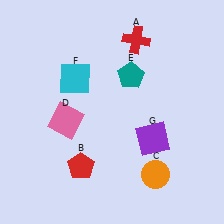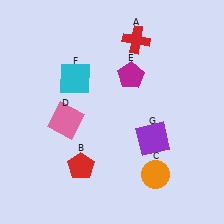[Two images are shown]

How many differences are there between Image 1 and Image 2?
There is 1 difference between the two images.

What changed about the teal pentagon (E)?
In Image 1, E is teal. In Image 2, it changed to magenta.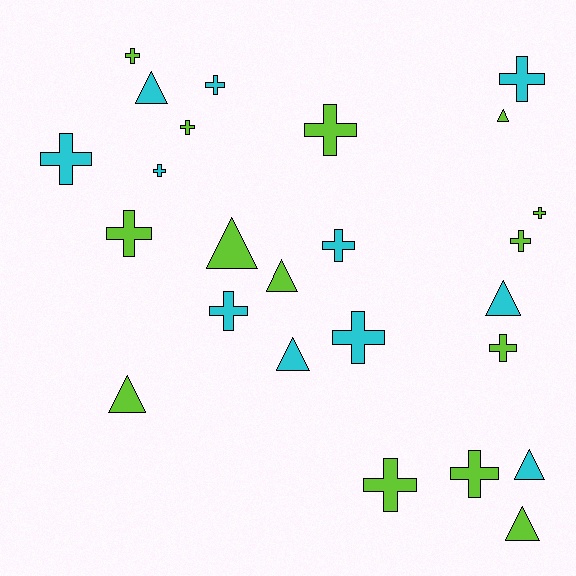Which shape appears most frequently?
Cross, with 16 objects.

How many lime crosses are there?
There are 9 lime crosses.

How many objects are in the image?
There are 25 objects.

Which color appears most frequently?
Lime, with 14 objects.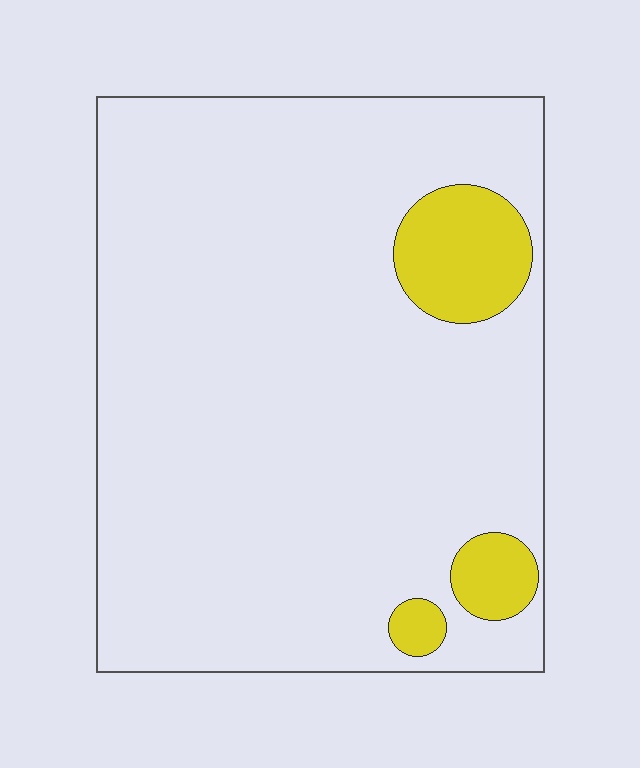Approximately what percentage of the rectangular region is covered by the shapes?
Approximately 10%.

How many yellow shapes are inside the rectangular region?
3.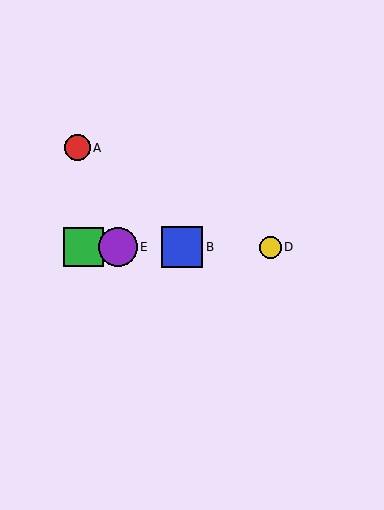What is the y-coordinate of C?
Object C is at y≈247.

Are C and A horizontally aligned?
No, C is at y≈247 and A is at y≈148.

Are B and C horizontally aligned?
Yes, both are at y≈247.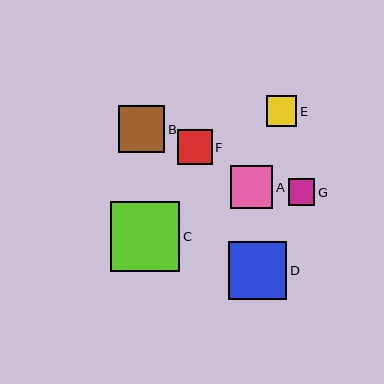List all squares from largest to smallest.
From largest to smallest: C, D, B, A, F, E, G.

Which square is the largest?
Square C is the largest with a size of approximately 70 pixels.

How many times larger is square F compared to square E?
Square F is approximately 1.1 times the size of square E.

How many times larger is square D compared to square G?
Square D is approximately 2.2 times the size of square G.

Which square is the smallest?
Square G is the smallest with a size of approximately 27 pixels.